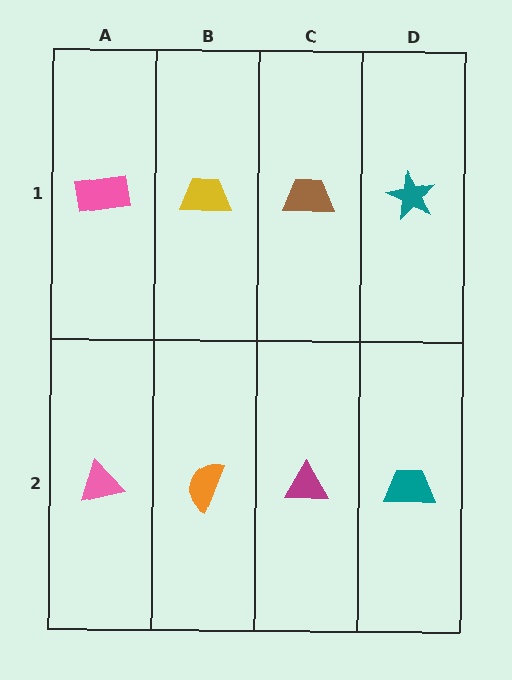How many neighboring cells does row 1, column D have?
2.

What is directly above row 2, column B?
A yellow trapezoid.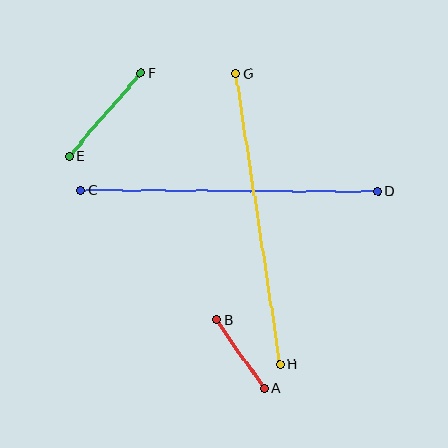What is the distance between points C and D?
The distance is approximately 297 pixels.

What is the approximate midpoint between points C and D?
The midpoint is at approximately (229, 191) pixels.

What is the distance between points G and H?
The distance is approximately 294 pixels.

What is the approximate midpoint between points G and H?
The midpoint is at approximately (258, 219) pixels.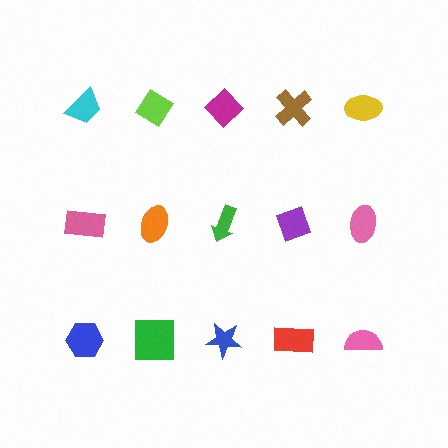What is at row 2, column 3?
A green arrow.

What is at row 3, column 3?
A blue star.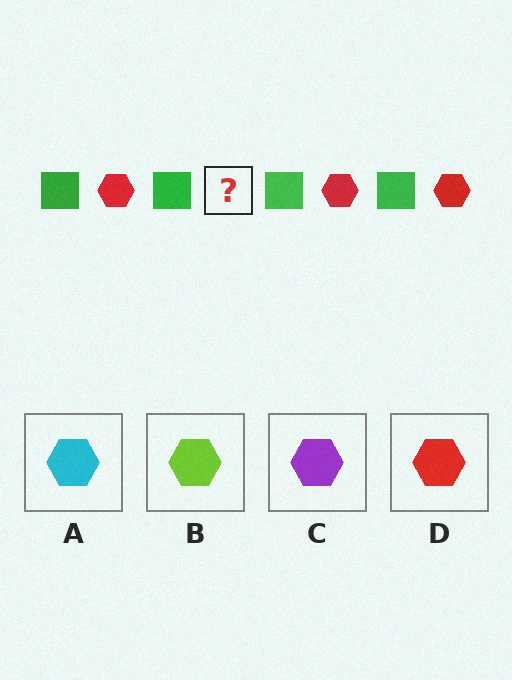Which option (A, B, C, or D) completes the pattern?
D.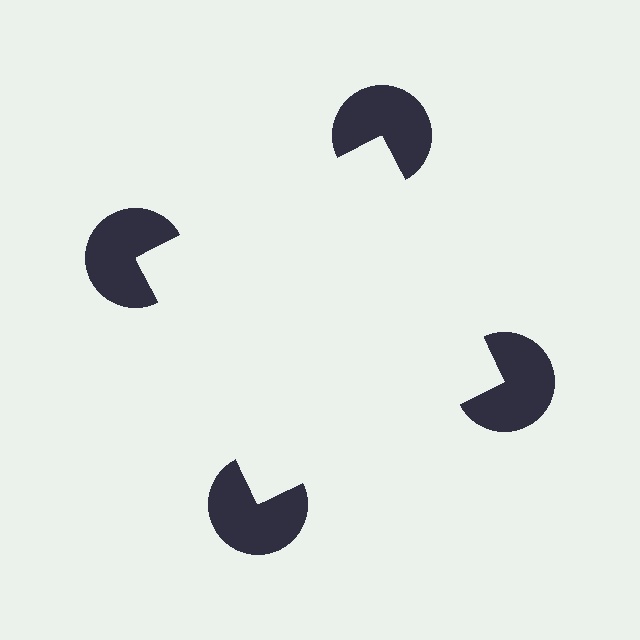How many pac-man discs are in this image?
There are 4 — one at each vertex of the illusory square.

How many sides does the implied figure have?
4 sides.